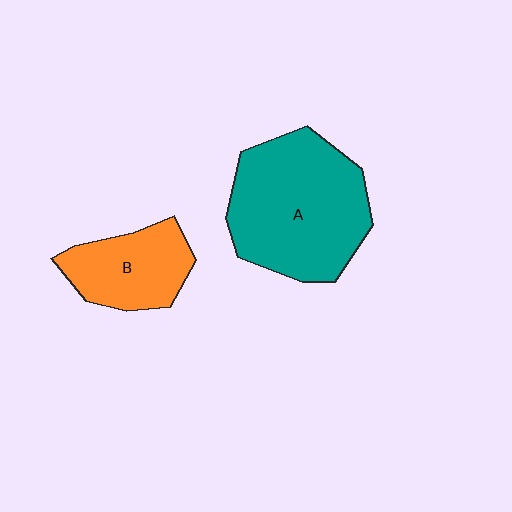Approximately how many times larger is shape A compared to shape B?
Approximately 1.9 times.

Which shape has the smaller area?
Shape B (orange).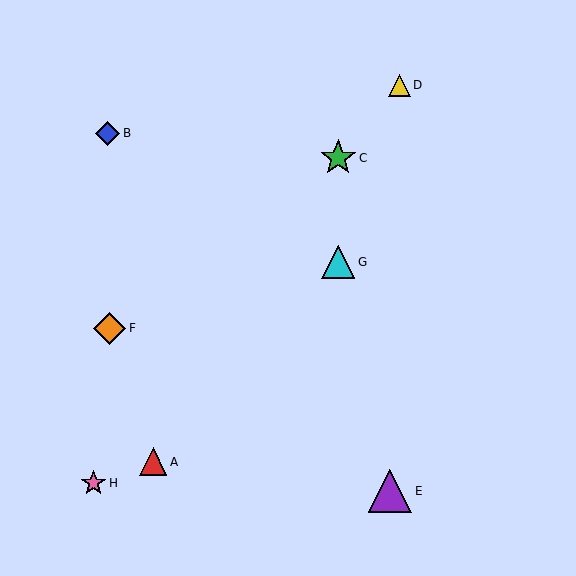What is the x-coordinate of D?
Object D is at x≈399.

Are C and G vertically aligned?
Yes, both are at x≈338.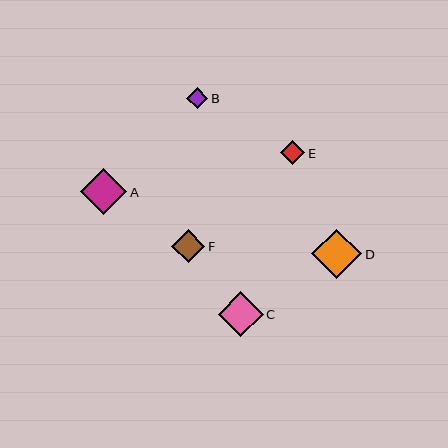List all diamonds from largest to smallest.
From largest to smallest: D, A, C, F, E, B.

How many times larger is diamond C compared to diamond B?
Diamond C is approximately 2.2 times the size of diamond B.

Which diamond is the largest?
Diamond D is the largest with a size of approximately 50 pixels.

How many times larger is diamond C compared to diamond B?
Diamond C is approximately 2.2 times the size of diamond B.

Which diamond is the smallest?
Diamond B is the smallest with a size of approximately 21 pixels.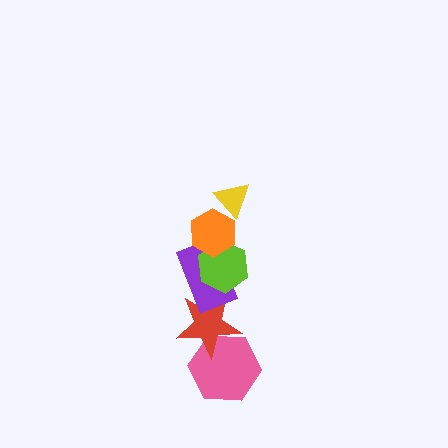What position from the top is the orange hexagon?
The orange hexagon is 2nd from the top.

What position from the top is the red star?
The red star is 5th from the top.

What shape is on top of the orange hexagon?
The yellow triangle is on top of the orange hexagon.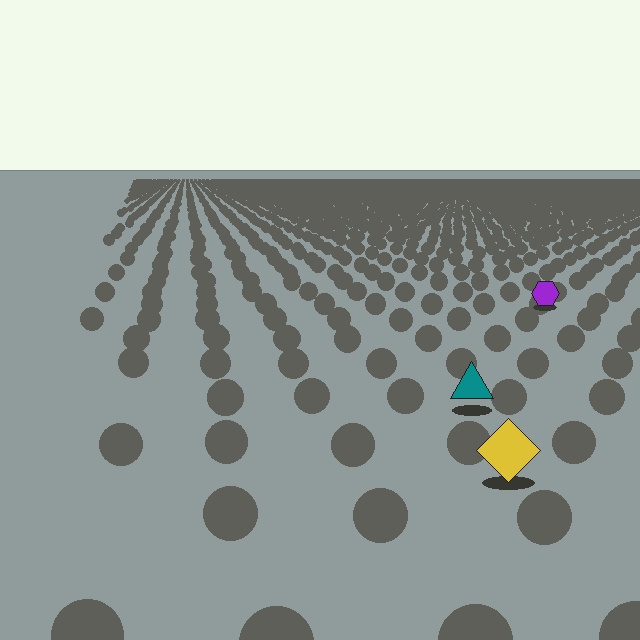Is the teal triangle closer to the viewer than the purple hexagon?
Yes. The teal triangle is closer — you can tell from the texture gradient: the ground texture is coarser near it.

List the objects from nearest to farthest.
From nearest to farthest: the yellow diamond, the teal triangle, the purple hexagon.